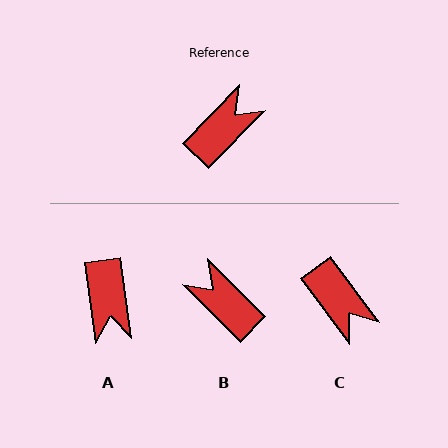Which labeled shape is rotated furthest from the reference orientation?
A, about 128 degrees away.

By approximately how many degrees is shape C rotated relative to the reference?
Approximately 99 degrees clockwise.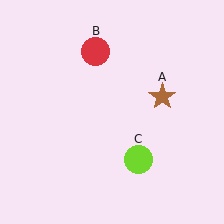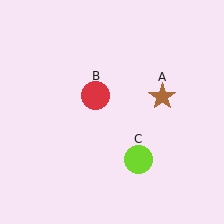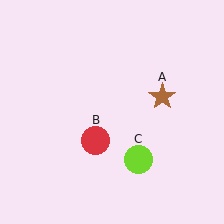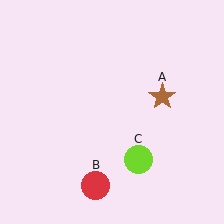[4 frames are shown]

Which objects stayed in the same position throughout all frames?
Brown star (object A) and lime circle (object C) remained stationary.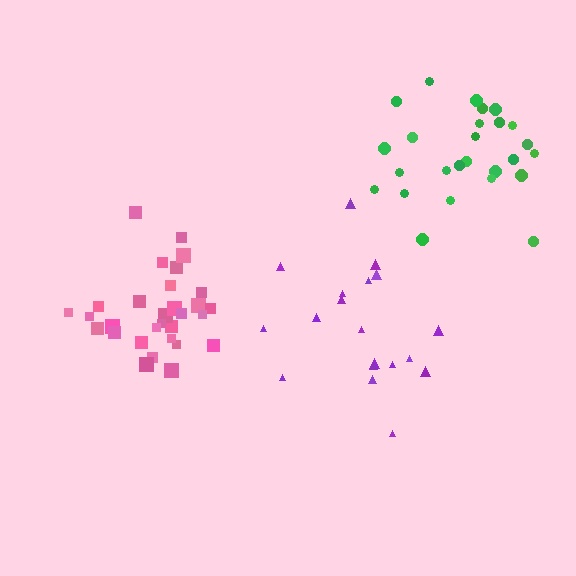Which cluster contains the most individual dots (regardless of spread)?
Pink (30).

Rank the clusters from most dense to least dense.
pink, green, purple.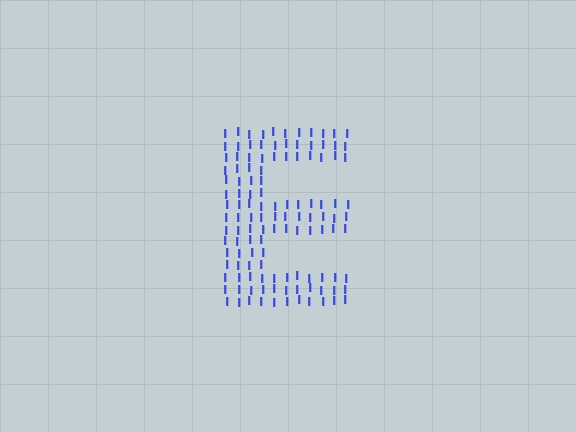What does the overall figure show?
The overall figure shows the letter E.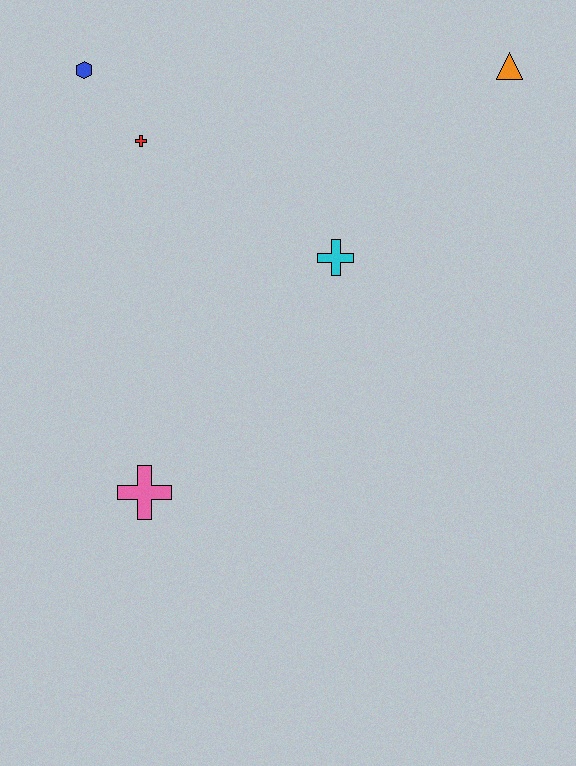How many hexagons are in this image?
There is 1 hexagon.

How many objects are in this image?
There are 5 objects.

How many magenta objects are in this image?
There are no magenta objects.